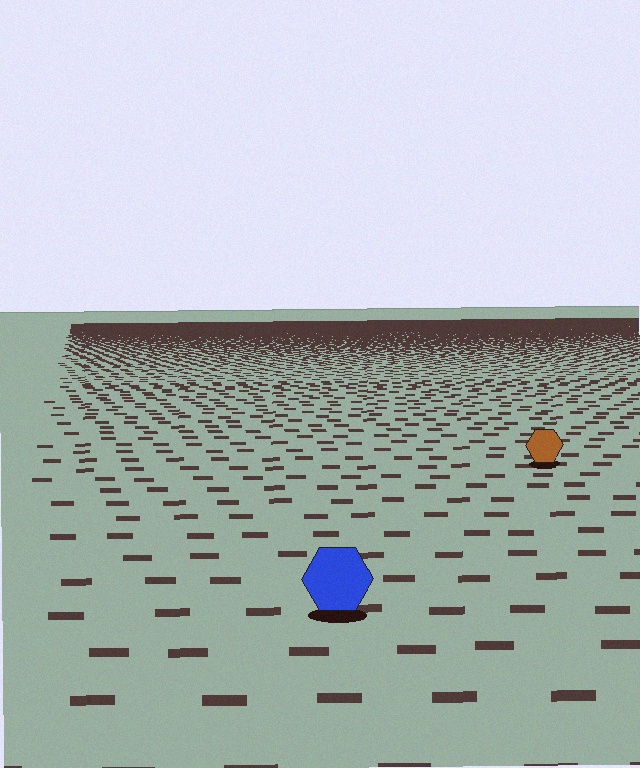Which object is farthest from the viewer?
The brown hexagon is farthest from the viewer. It appears smaller and the ground texture around it is denser.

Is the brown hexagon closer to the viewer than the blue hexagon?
No. The blue hexagon is closer — you can tell from the texture gradient: the ground texture is coarser near it.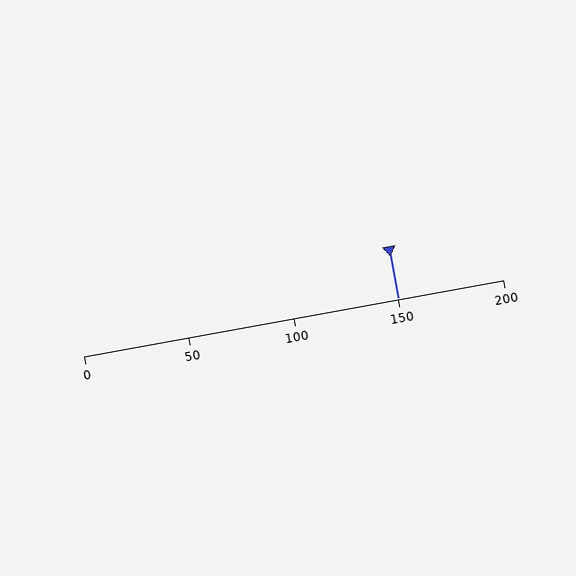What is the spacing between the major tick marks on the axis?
The major ticks are spaced 50 apart.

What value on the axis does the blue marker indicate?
The marker indicates approximately 150.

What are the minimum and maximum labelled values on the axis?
The axis runs from 0 to 200.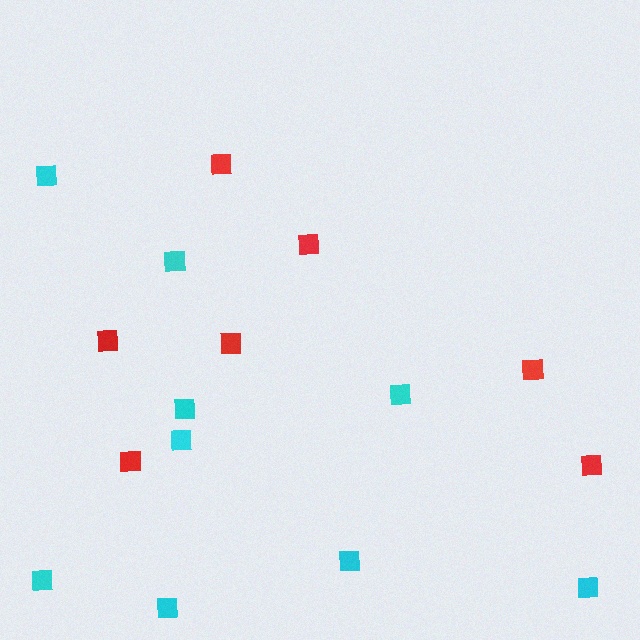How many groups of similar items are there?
There are 2 groups: one group of red squares (7) and one group of cyan squares (9).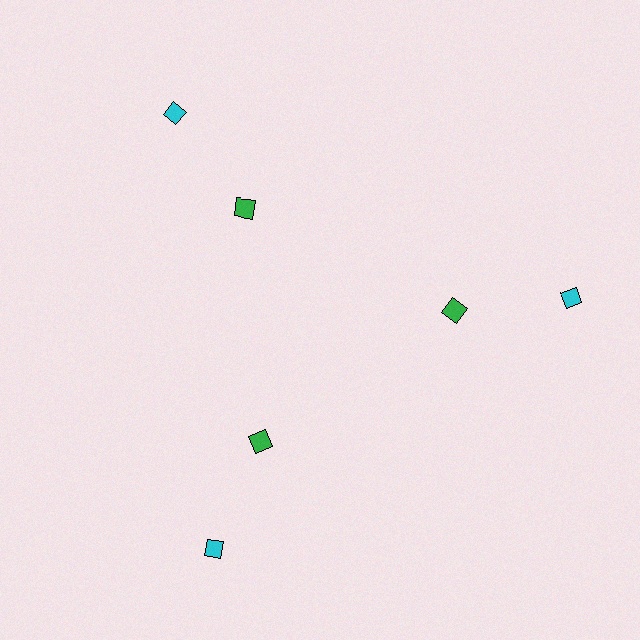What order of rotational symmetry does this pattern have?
This pattern has 3-fold rotational symmetry.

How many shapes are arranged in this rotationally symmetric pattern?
There are 6 shapes, arranged in 3 groups of 2.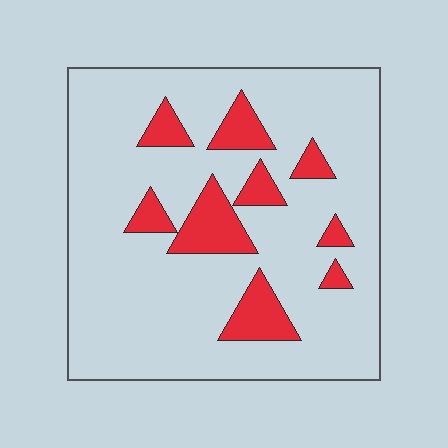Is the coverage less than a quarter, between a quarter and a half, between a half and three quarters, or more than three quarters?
Less than a quarter.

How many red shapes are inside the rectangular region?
9.